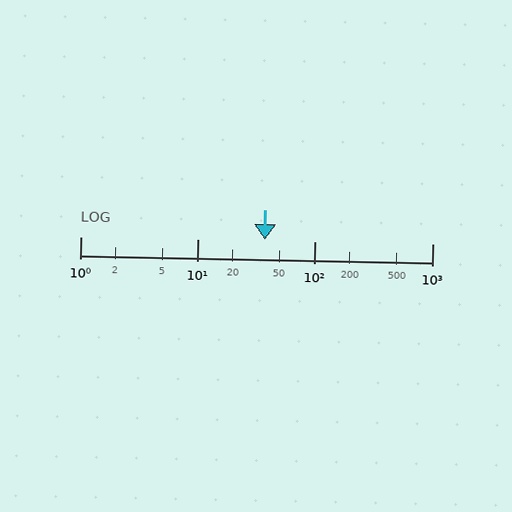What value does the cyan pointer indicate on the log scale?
The pointer indicates approximately 37.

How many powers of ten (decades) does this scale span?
The scale spans 3 decades, from 1 to 1000.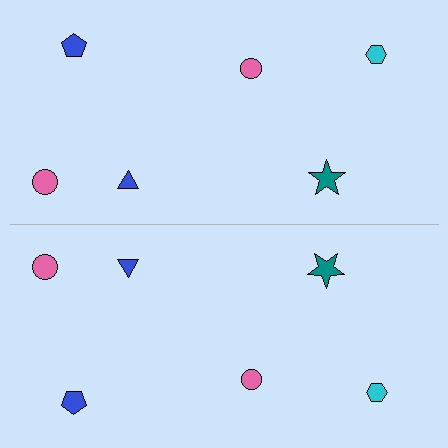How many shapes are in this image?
There are 12 shapes in this image.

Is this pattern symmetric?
Yes, this pattern has bilateral (reflection) symmetry.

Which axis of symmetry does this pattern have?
The pattern has a horizontal axis of symmetry running through the center of the image.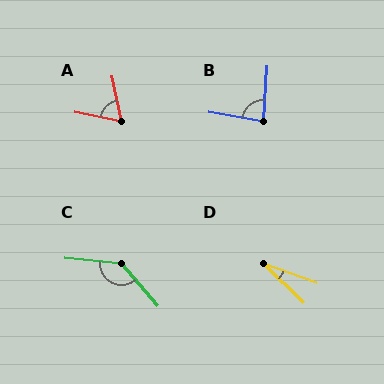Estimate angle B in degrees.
Approximately 83 degrees.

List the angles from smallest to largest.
D (24°), A (67°), B (83°), C (136°).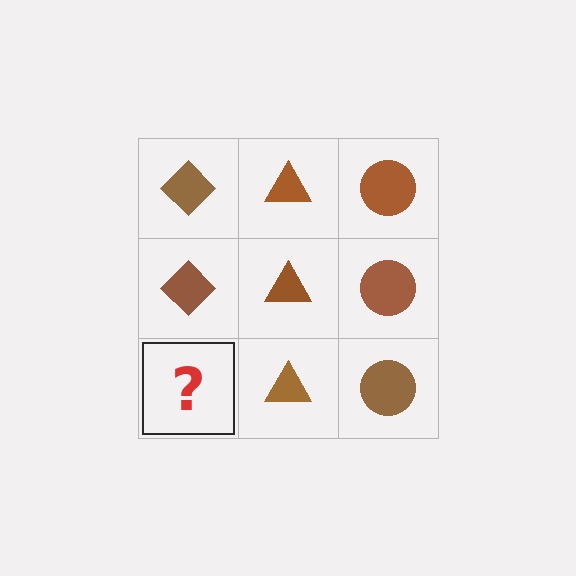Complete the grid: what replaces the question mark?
The question mark should be replaced with a brown diamond.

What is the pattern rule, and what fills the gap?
The rule is that each column has a consistent shape. The gap should be filled with a brown diamond.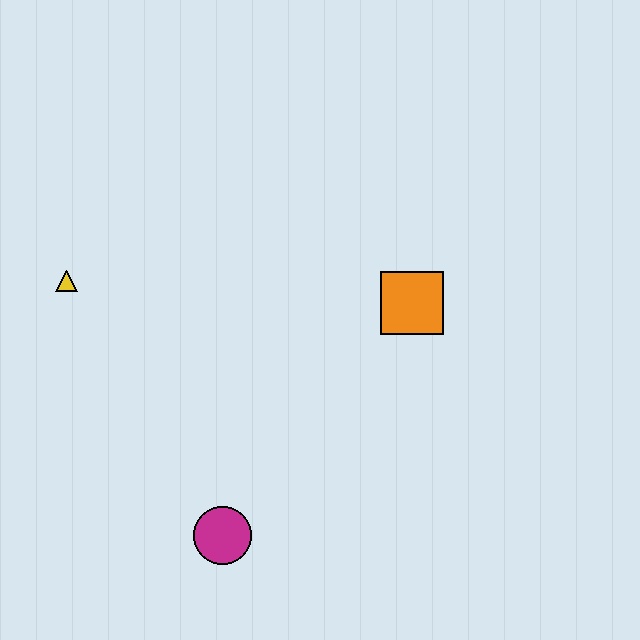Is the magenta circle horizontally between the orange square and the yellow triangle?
Yes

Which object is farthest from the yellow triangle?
The orange square is farthest from the yellow triangle.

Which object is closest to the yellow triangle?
The magenta circle is closest to the yellow triangle.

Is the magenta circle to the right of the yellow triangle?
Yes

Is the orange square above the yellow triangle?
No